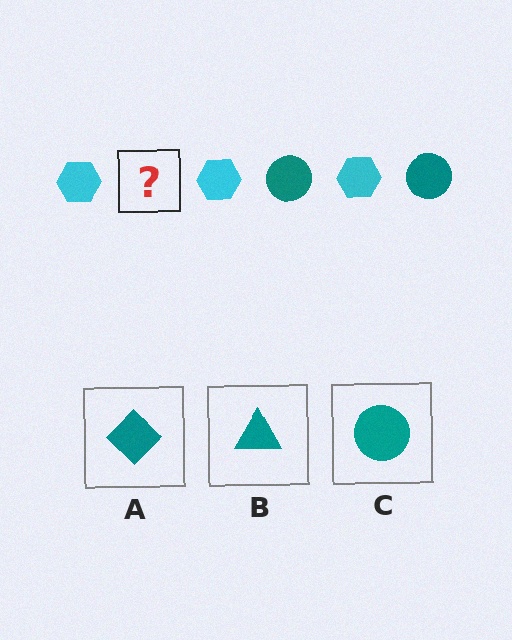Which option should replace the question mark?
Option C.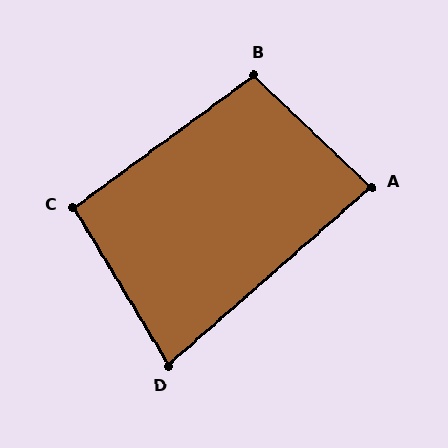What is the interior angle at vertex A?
Approximately 85 degrees (acute).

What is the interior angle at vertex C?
Approximately 95 degrees (obtuse).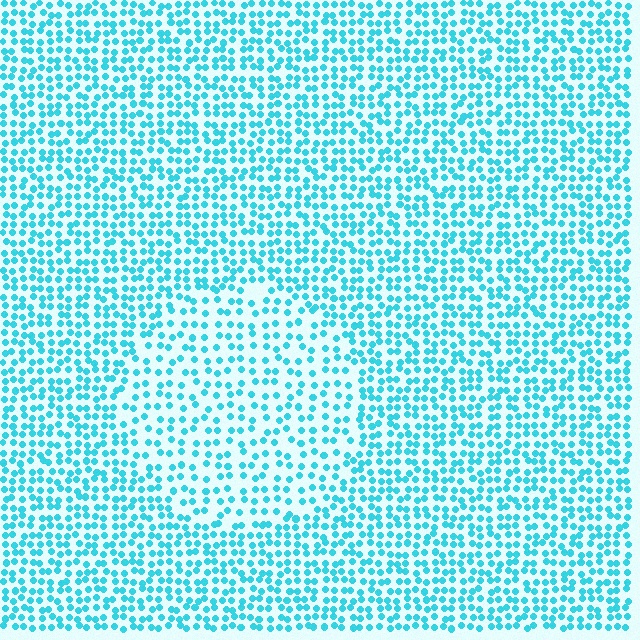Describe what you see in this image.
The image contains small cyan elements arranged at two different densities. A circle-shaped region is visible where the elements are less densely packed than the surrounding area.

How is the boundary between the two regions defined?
The boundary is defined by a change in element density (approximately 1.7x ratio). All elements are the same color, size, and shape.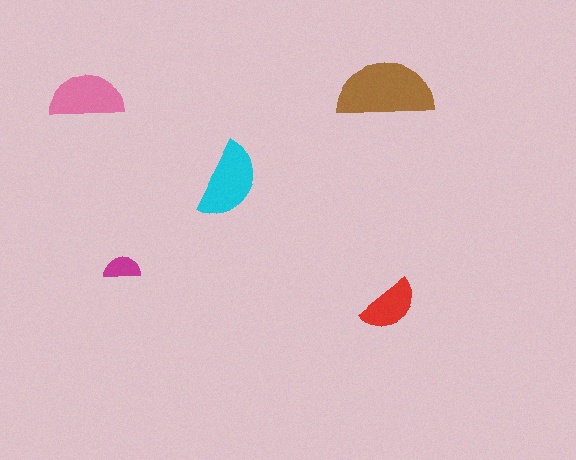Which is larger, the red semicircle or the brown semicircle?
The brown one.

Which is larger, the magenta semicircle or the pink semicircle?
The pink one.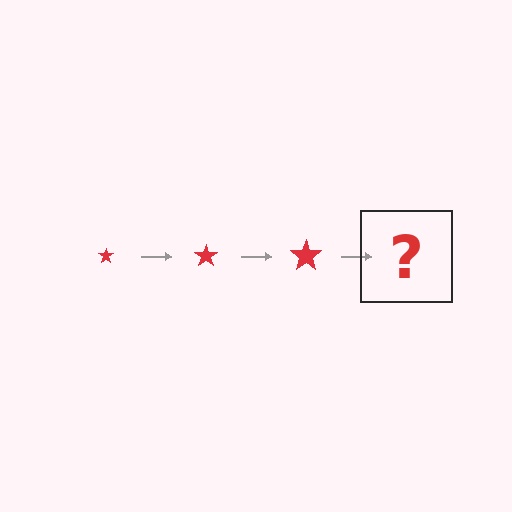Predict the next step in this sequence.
The next step is a red star, larger than the previous one.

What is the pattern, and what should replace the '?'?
The pattern is that the star gets progressively larger each step. The '?' should be a red star, larger than the previous one.